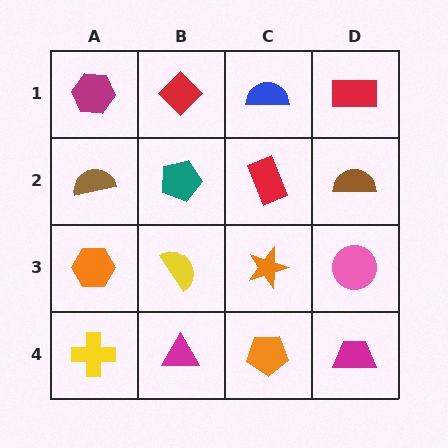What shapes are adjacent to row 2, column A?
A magenta hexagon (row 1, column A), an orange hexagon (row 3, column A), a teal pentagon (row 2, column B).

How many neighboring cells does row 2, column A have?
3.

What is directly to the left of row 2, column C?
A teal pentagon.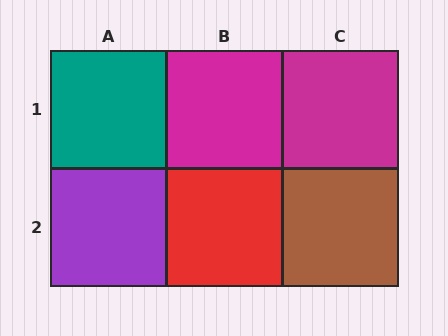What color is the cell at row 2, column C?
Brown.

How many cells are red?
1 cell is red.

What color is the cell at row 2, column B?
Red.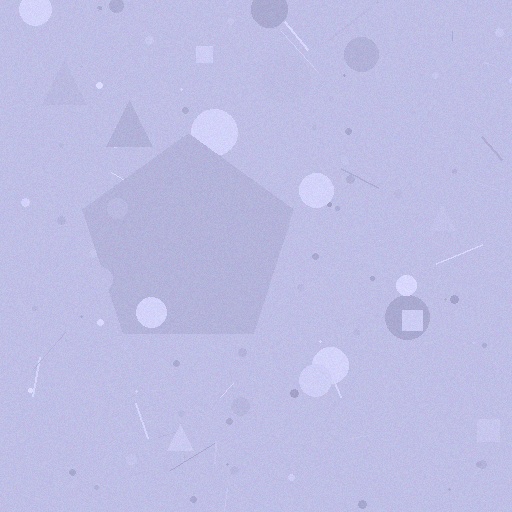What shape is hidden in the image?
A pentagon is hidden in the image.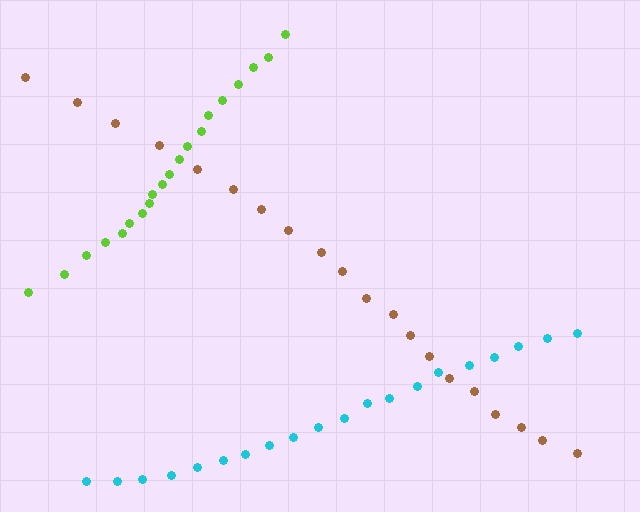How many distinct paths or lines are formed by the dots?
There are 3 distinct paths.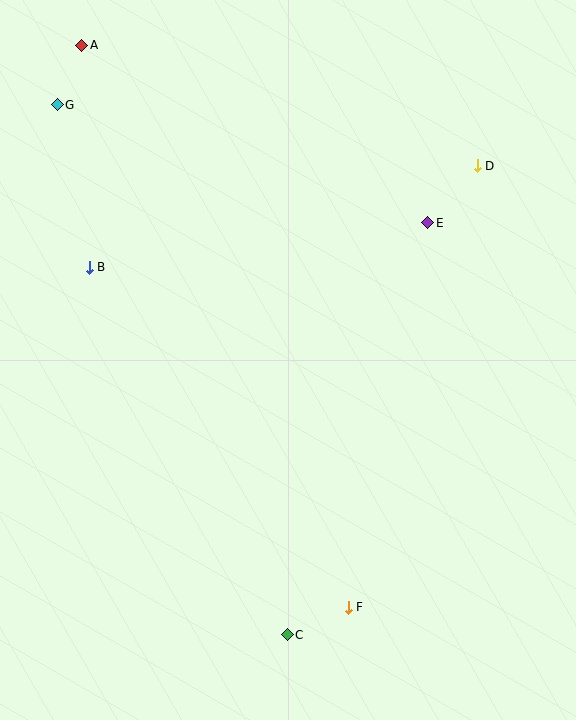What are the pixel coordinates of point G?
Point G is at (57, 105).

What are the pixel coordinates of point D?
Point D is at (477, 166).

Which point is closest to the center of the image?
Point E at (428, 223) is closest to the center.